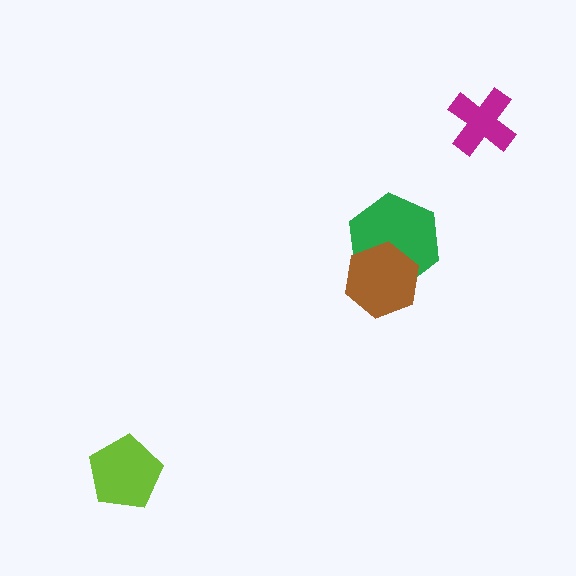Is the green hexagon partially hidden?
Yes, it is partially covered by another shape.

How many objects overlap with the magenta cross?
0 objects overlap with the magenta cross.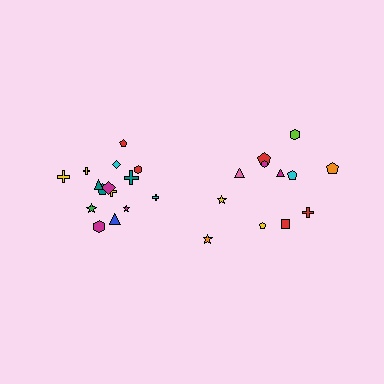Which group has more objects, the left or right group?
The left group.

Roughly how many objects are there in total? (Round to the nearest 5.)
Roughly 25 objects in total.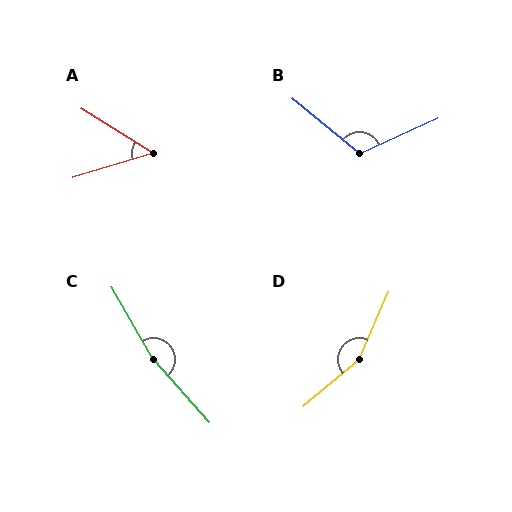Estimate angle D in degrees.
Approximately 153 degrees.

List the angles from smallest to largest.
A (49°), B (116°), D (153°), C (168°).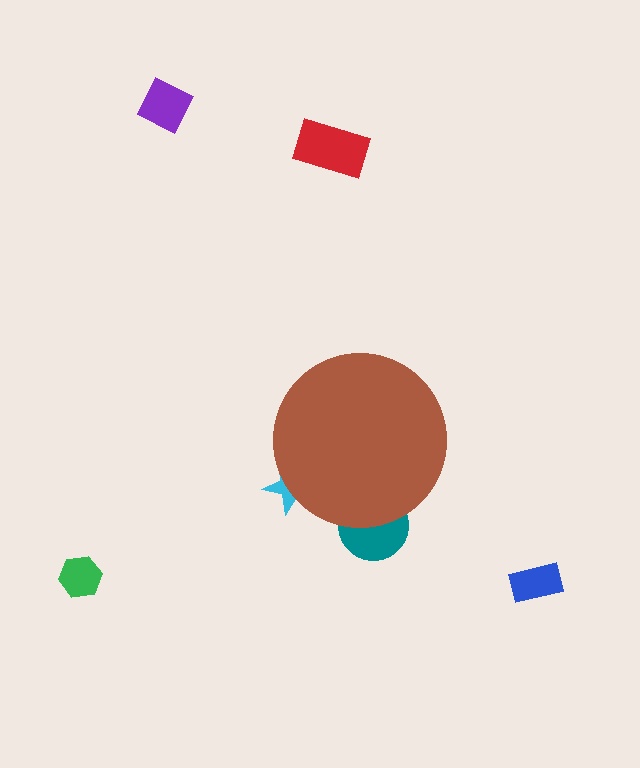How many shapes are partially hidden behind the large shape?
2 shapes are partially hidden.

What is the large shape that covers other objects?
A brown circle.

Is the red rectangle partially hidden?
No, the red rectangle is fully visible.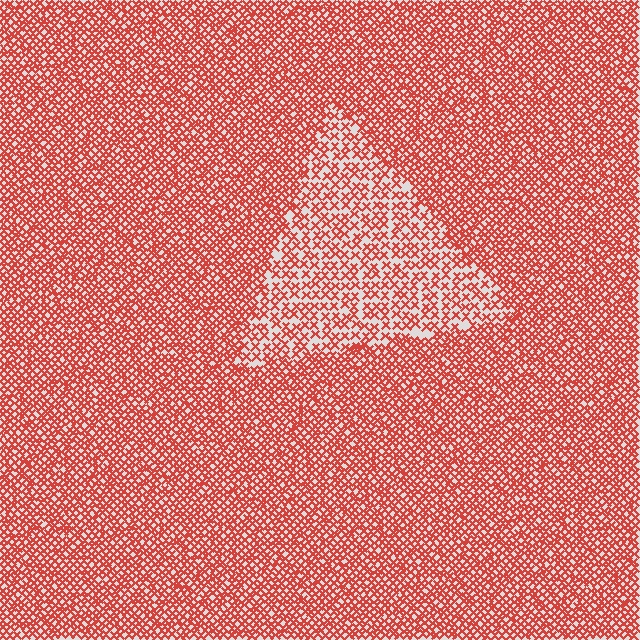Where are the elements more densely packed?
The elements are more densely packed outside the triangle boundary.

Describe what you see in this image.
The image contains small red elements arranged at two different densities. A triangle-shaped region is visible where the elements are less densely packed than the surrounding area.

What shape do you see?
I see a triangle.